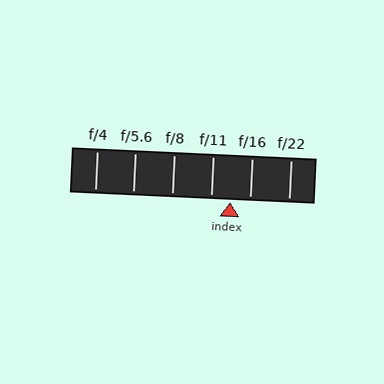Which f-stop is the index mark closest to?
The index mark is closest to f/11.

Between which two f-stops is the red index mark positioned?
The index mark is between f/11 and f/16.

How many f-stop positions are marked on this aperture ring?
There are 6 f-stop positions marked.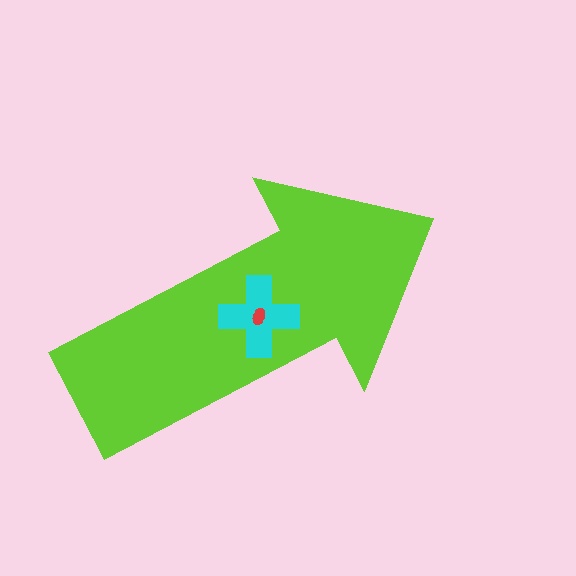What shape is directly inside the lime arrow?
The cyan cross.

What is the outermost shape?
The lime arrow.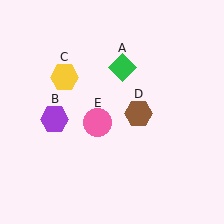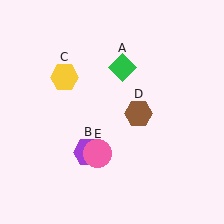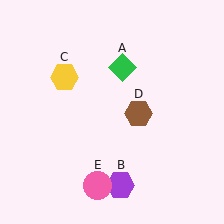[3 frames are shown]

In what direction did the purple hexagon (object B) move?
The purple hexagon (object B) moved down and to the right.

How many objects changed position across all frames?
2 objects changed position: purple hexagon (object B), pink circle (object E).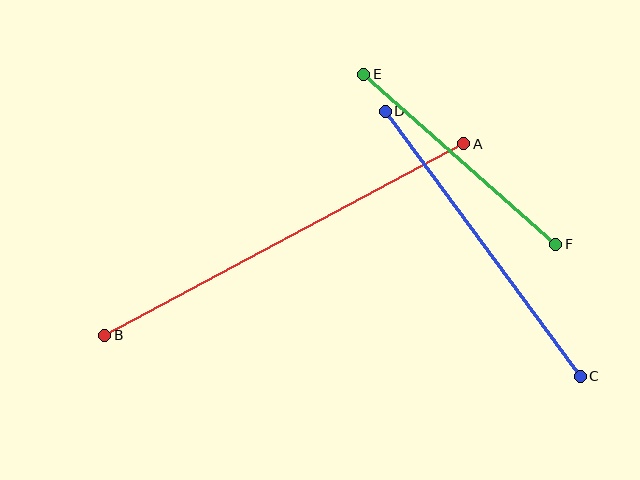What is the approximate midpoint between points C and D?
The midpoint is at approximately (483, 244) pixels.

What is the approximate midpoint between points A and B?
The midpoint is at approximately (284, 240) pixels.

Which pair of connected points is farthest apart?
Points A and B are farthest apart.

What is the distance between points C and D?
The distance is approximately 329 pixels.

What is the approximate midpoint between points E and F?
The midpoint is at approximately (460, 159) pixels.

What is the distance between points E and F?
The distance is approximately 257 pixels.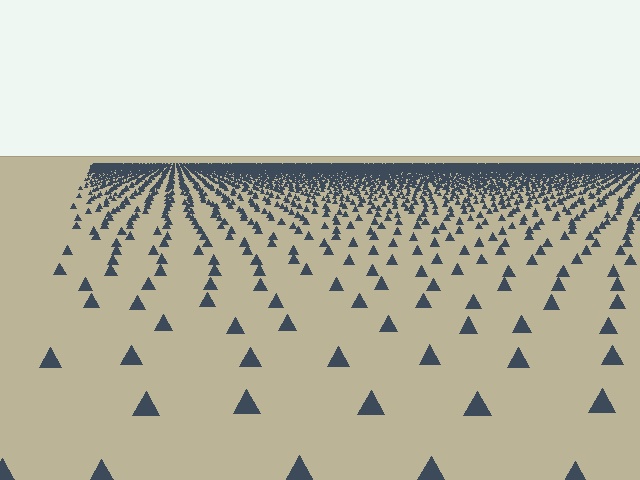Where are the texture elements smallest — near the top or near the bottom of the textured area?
Near the top.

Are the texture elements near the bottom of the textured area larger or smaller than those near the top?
Larger. Near the bottom, elements are closer to the viewer and appear at a bigger on-screen size.